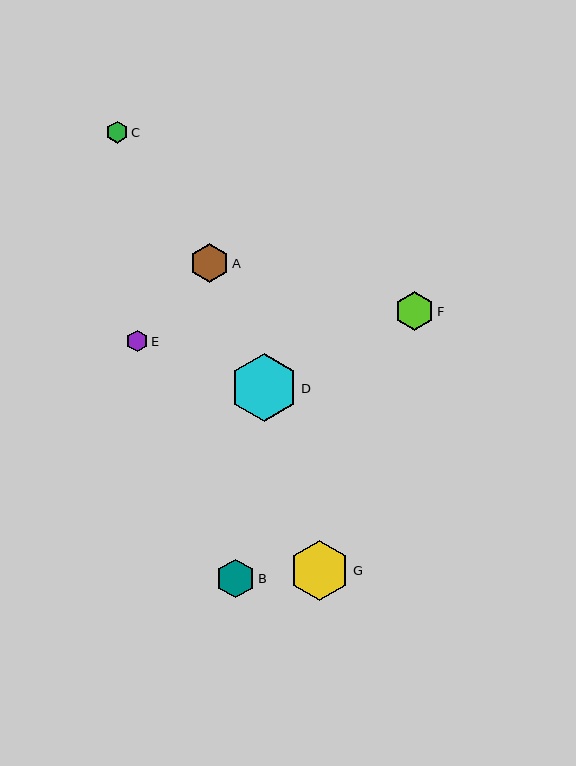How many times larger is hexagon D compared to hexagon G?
Hexagon D is approximately 1.1 times the size of hexagon G.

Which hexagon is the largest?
Hexagon D is the largest with a size of approximately 68 pixels.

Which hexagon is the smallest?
Hexagon E is the smallest with a size of approximately 21 pixels.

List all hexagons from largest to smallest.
From largest to smallest: D, G, A, B, F, C, E.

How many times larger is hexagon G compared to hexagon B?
Hexagon G is approximately 1.5 times the size of hexagon B.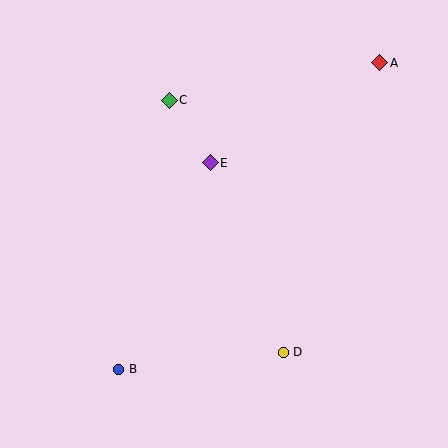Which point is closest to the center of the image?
Point E at (210, 163) is closest to the center.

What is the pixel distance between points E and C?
The distance between E and C is 74 pixels.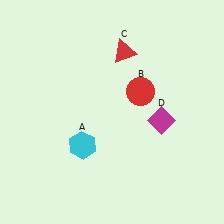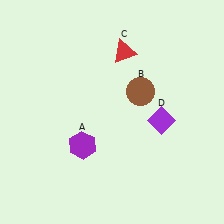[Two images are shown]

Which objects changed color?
A changed from cyan to purple. B changed from red to brown. D changed from magenta to purple.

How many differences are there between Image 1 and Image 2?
There are 3 differences between the two images.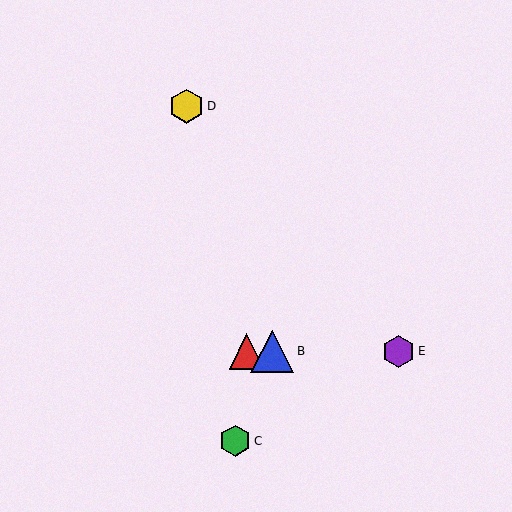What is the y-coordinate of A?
Object A is at y≈351.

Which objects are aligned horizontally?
Objects A, B, E are aligned horizontally.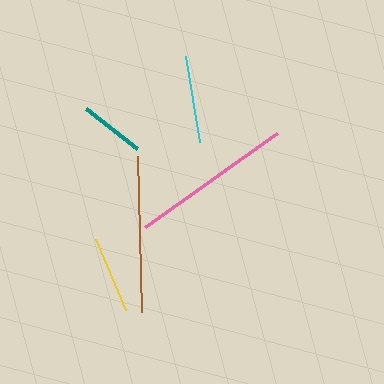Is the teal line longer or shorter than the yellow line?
The yellow line is longer than the teal line.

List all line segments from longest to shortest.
From longest to shortest: pink, brown, cyan, yellow, teal.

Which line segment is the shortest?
The teal line is the shortest at approximately 65 pixels.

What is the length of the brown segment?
The brown segment is approximately 155 pixels long.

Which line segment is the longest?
The pink line is the longest at approximately 162 pixels.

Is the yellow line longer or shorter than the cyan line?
The cyan line is longer than the yellow line.